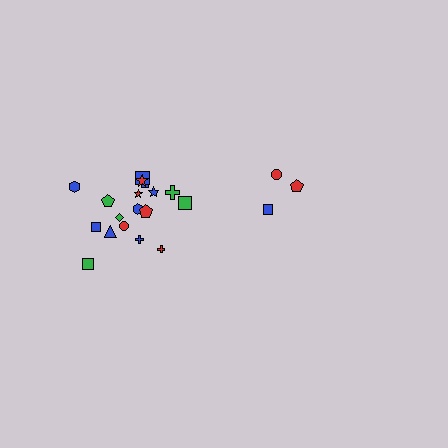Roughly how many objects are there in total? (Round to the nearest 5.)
Roughly 20 objects in total.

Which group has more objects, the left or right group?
The left group.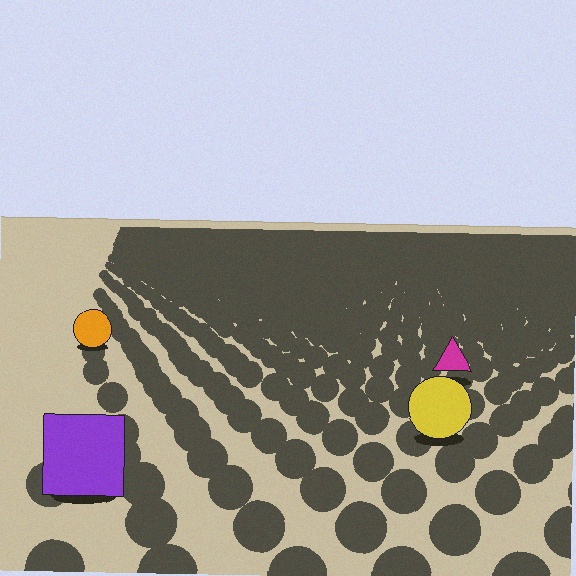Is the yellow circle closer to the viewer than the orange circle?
Yes. The yellow circle is closer — you can tell from the texture gradient: the ground texture is coarser near it.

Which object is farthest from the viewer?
The orange circle is farthest from the viewer. It appears smaller and the ground texture around it is denser.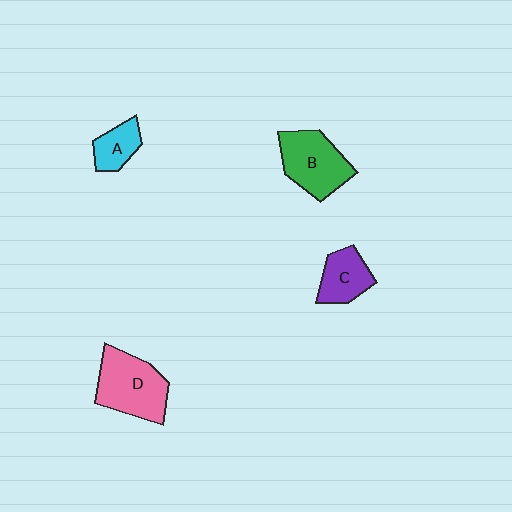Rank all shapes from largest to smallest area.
From largest to smallest: D (pink), B (green), C (purple), A (cyan).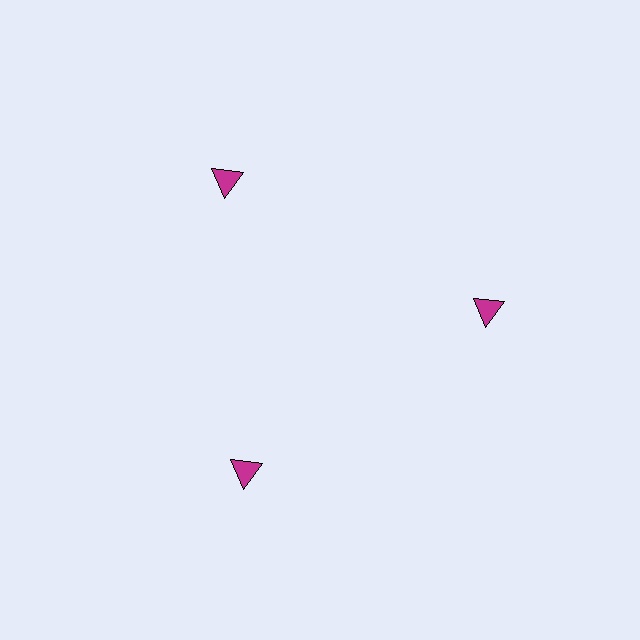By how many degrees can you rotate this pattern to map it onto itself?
The pattern maps onto itself every 120 degrees of rotation.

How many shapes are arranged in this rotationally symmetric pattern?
There are 3 shapes, arranged in 3 groups of 1.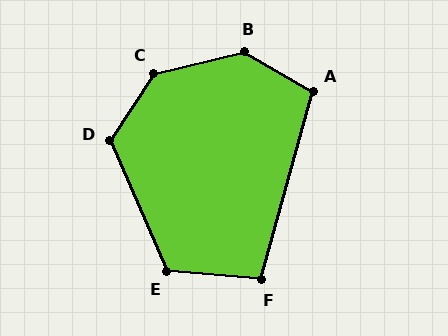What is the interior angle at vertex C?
Approximately 137 degrees (obtuse).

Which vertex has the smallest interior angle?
F, at approximately 100 degrees.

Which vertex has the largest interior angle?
B, at approximately 137 degrees.